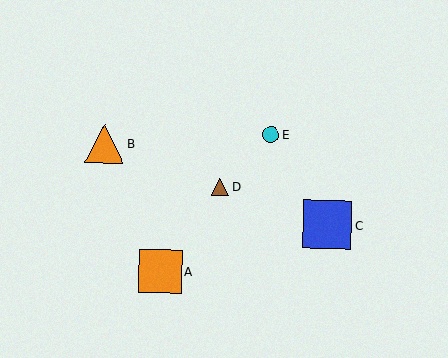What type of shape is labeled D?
Shape D is a brown triangle.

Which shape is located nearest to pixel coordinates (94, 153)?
The orange triangle (labeled B) at (104, 143) is nearest to that location.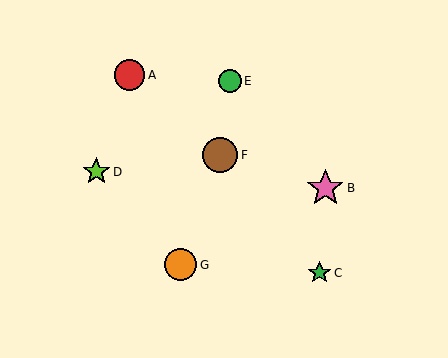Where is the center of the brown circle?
The center of the brown circle is at (220, 155).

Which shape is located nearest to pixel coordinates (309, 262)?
The green star (labeled C) at (320, 273) is nearest to that location.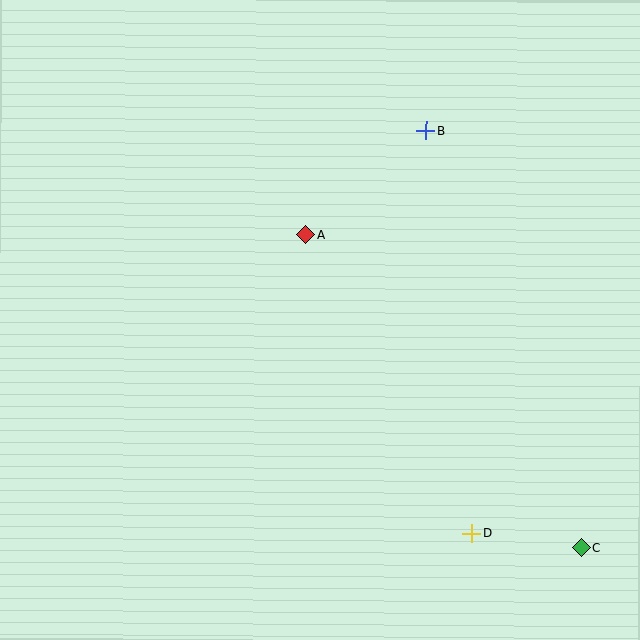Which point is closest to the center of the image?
Point A at (305, 235) is closest to the center.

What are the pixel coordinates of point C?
Point C is at (582, 548).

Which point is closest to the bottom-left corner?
Point D is closest to the bottom-left corner.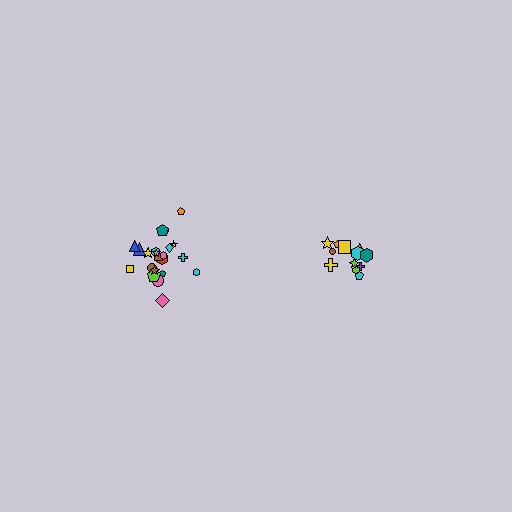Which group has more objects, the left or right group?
The left group.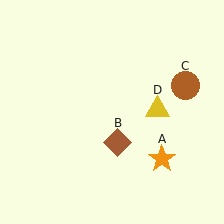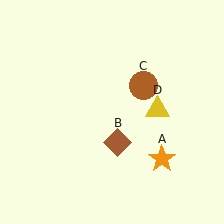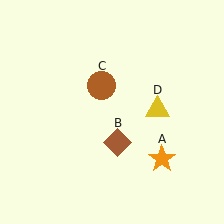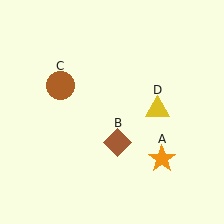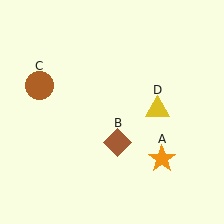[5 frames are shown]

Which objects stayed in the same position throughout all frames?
Orange star (object A) and brown diamond (object B) and yellow triangle (object D) remained stationary.